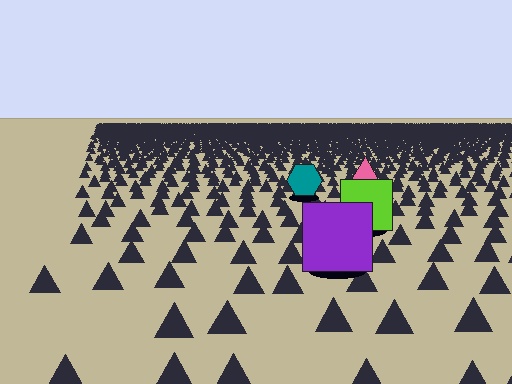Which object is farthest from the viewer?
The pink triangle is farthest from the viewer. It appears smaller and the ground texture around it is denser.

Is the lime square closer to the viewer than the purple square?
No. The purple square is closer — you can tell from the texture gradient: the ground texture is coarser near it.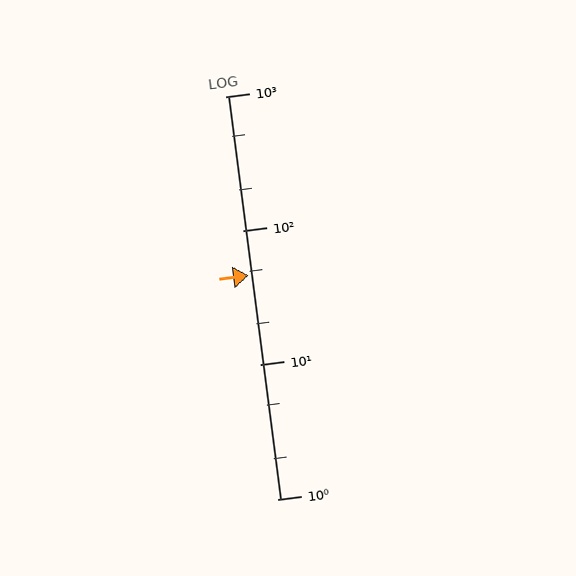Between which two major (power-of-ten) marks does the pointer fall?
The pointer is between 10 and 100.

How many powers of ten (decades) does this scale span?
The scale spans 3 decades, from 1 to 1000.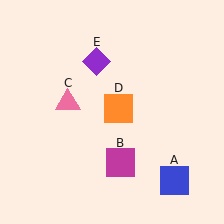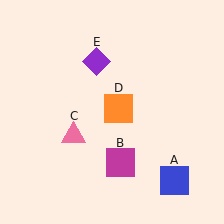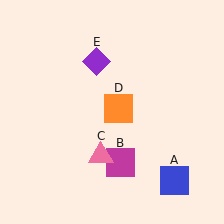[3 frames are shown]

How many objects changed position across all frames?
1 object changed position: pink triangle (object C).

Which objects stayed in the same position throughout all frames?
Blue square (object A) and magenta square (object B) and orange square (object D) and purple diamond (object E) remained stationary.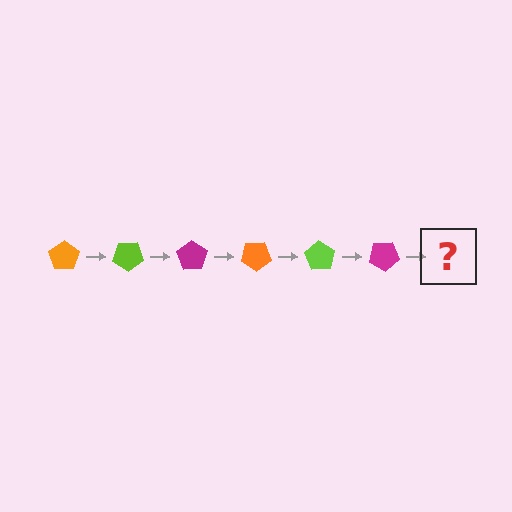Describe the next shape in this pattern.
It should be an orange pentagon, rotated 210 degrees from the start.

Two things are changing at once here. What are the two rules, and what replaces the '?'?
The two rules are that it rotates 35 degrees each step and the color cycles through orange, lime, and magenta. The '?' should be an orange pentagon, rotated 210 degrees from the start.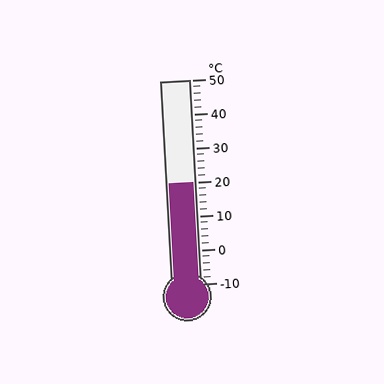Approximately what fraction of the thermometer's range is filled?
The thermometer is filled to approximately 50% of its range.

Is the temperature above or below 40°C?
The temperature is below 40°C.